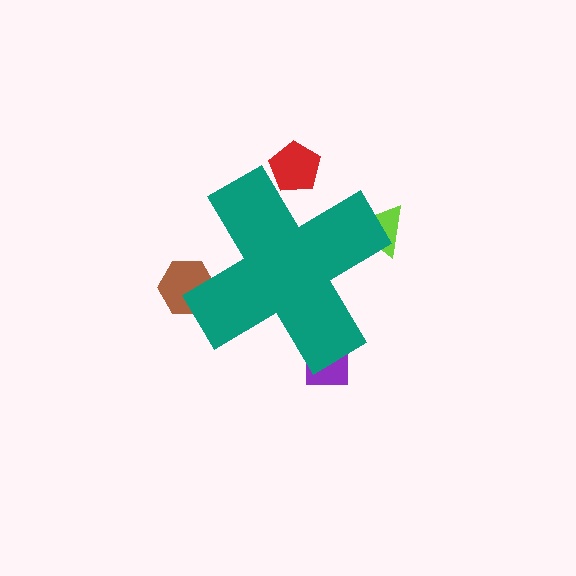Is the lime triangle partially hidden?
Yes, the lime triangle is partially hidden behind the teal cross.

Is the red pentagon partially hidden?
Yes, the red pentagon is partially hidden behind the teal cross.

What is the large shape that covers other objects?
A teal cross.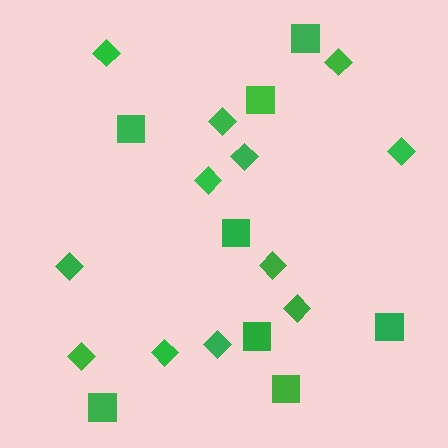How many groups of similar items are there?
There are 2 groups: one group of squares (8) and one group of diamonds (12).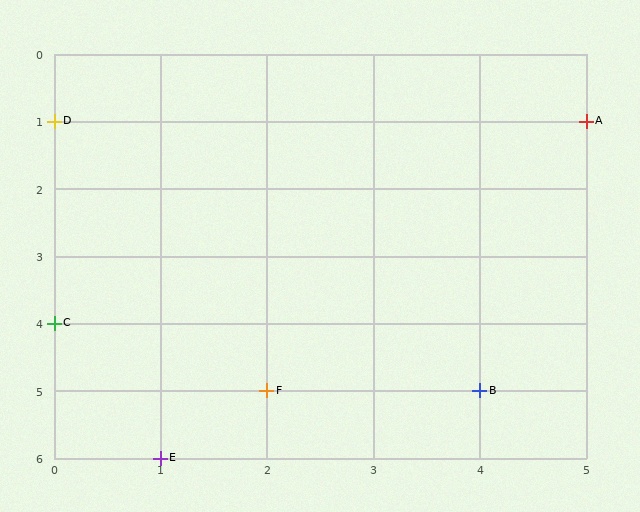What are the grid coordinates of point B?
Point B is at grid coordinates (4, 5).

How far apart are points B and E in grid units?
Points B and E are 3 columns and 1 row apart (about 3.2 grid units diagonally).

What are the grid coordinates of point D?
Point D is at grid coordinates (0, 1).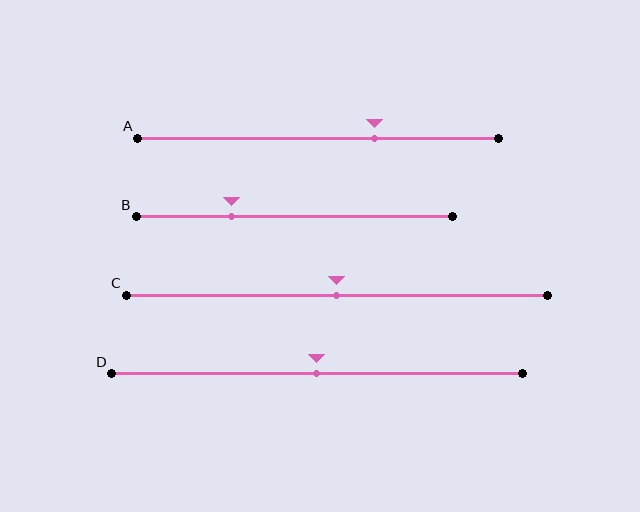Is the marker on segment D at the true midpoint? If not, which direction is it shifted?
Yes, the marker on segment D is at the true midpoint.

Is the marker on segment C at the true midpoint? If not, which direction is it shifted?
Yes, the marker on segment C is at the true midpoint.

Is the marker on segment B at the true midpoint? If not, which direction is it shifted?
No, the marker on segment B is shifted to the left by about 20% of the segment length.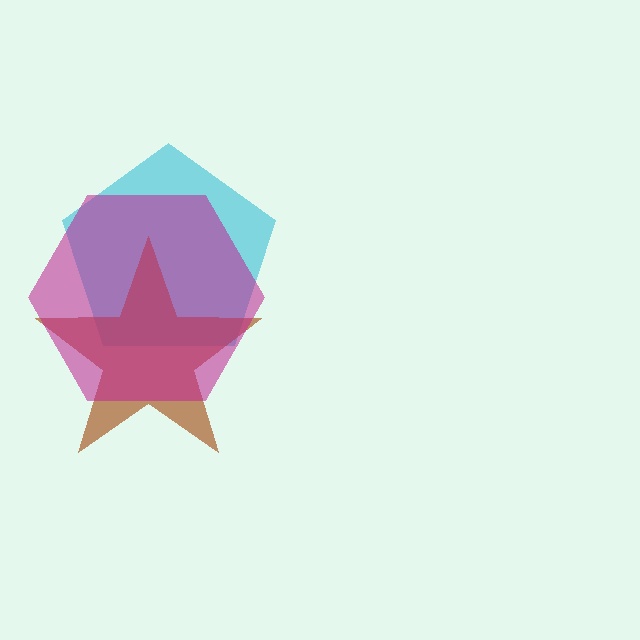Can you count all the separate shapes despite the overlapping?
Yes, there are 3 separate shapes.